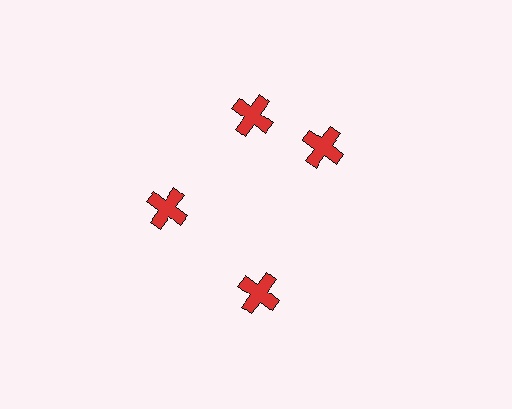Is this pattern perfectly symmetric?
No. The 4 red crosses are arranged in a ring, but one element near the 3 o'clock position is rotated out of alignment along the ring, breaking the 4-fold rotational symmetry.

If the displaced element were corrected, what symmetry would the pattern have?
It would have 4-fold rotational symmetry — the pattern would map onto itself every 90 degrees.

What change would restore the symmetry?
The symmetry would be restored by rotating it back into even spacing with its neighbors so that all 4 crosses sit at equal angles and equal distance from the center.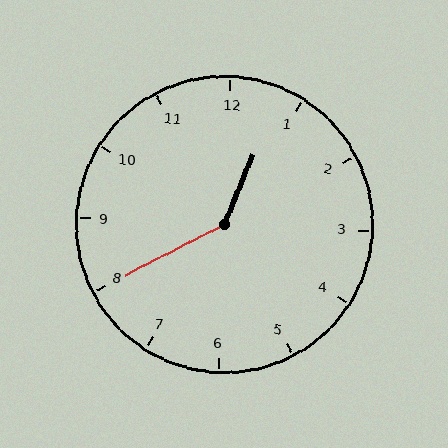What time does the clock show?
12:40.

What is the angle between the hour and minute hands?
Approximately 140 degrees.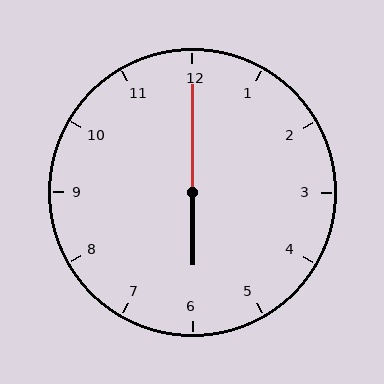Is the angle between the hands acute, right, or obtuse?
It is obtuse.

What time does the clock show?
6:00.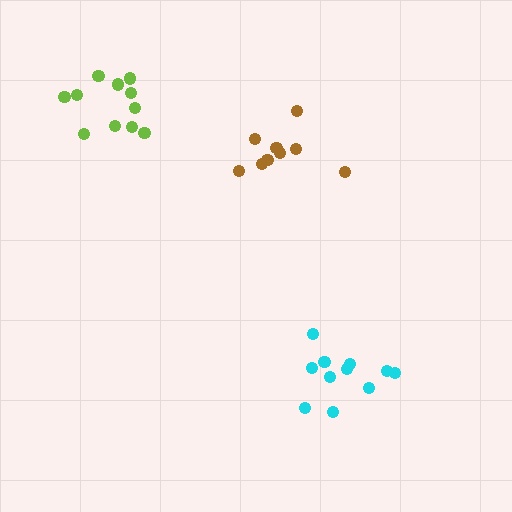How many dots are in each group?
Group 1: 9 dots, Group 2: 11 dots, Group 3: 11 dots (31 total).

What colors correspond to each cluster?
The clusters are colored: brown, lime, cyan.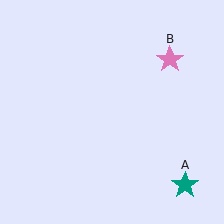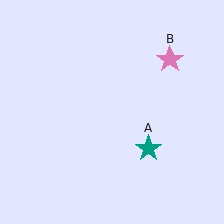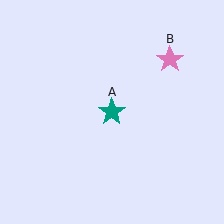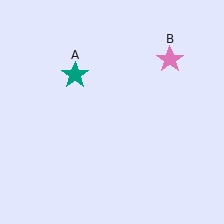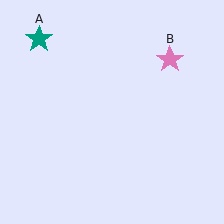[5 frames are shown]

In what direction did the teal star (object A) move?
The teal star (object A) moved up and to the left.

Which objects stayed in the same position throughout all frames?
Pink star (object B) remained stationary.